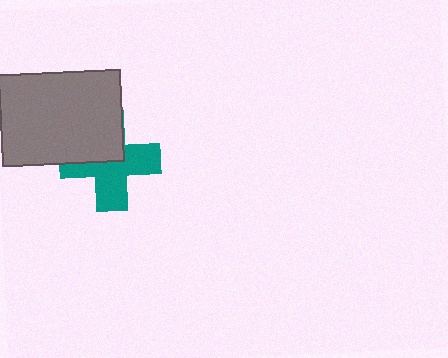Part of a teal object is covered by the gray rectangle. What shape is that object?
It is a cross.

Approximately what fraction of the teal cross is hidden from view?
Roughly 41% of the teal cross is hidden behind the gray rectangle.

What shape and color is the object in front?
The object in front is a gray rectangle.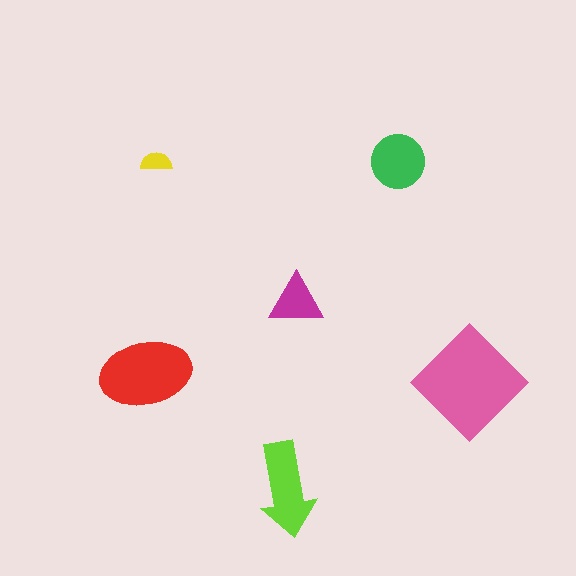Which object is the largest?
The pink diamond.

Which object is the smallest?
The yellow semicircle.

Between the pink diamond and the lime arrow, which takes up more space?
The pink diamond.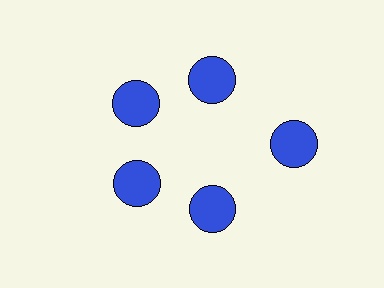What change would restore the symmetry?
The symmetry would be restored by moving it inward, back onto the ring so that all 5 circles sit at equal angles and equal distance from the center.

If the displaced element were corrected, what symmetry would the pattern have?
It would have 5-fold rotational symmetry — the pattern would map onto itself every 72 degrees.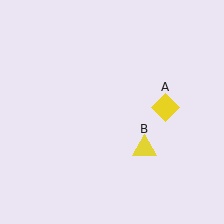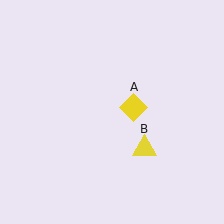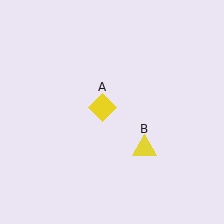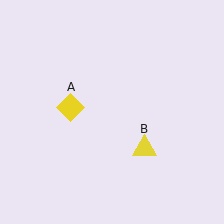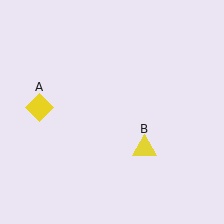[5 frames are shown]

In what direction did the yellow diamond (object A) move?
The yellow diamond (object A) moved left.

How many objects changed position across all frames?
1 object changed position: yellow diamond (object A).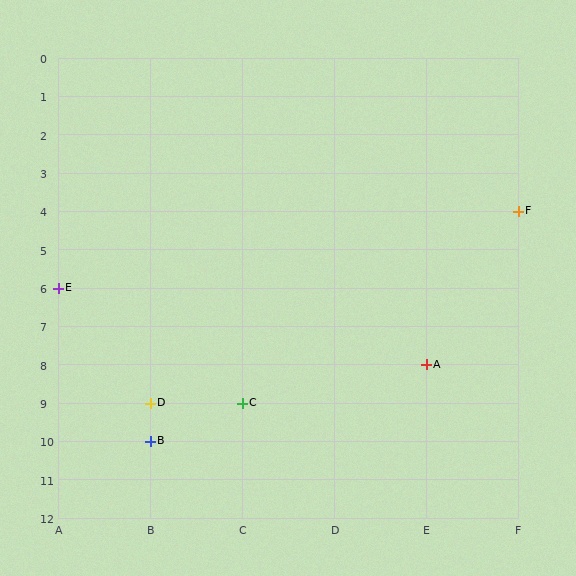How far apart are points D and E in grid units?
Points D and E are 1 column and 3 rows apart (about 3.2 grid units diagonally).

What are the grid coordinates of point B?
Point B is at grid coordinates (B, 10).